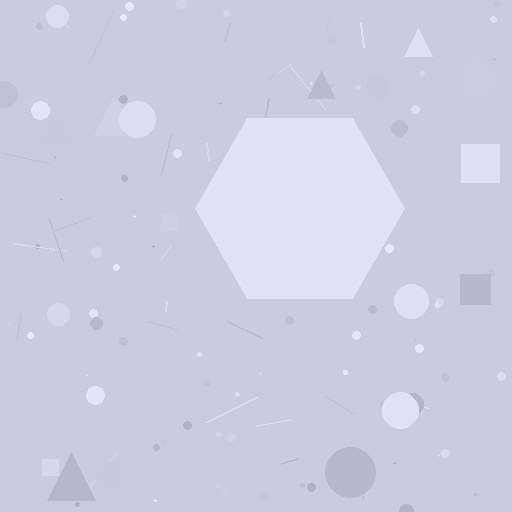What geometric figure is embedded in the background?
A hexagon is embedded in the background.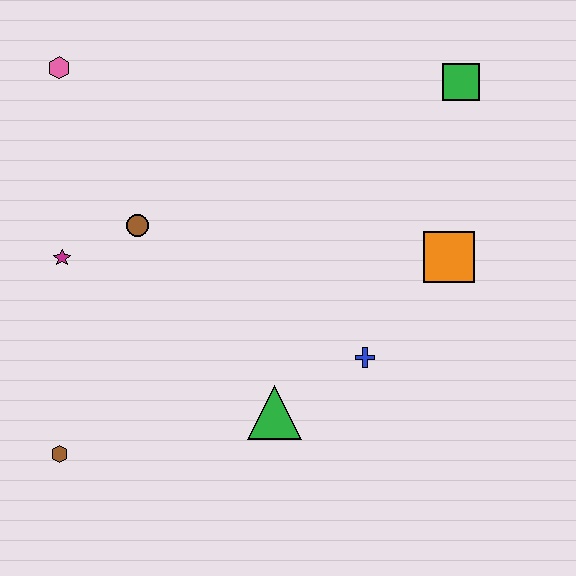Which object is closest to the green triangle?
The blue cross is closest to the green triangle.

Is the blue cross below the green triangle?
No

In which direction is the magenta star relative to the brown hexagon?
The magenta star is above the brown hexagon.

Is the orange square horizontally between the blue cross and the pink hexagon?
No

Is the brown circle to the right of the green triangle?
No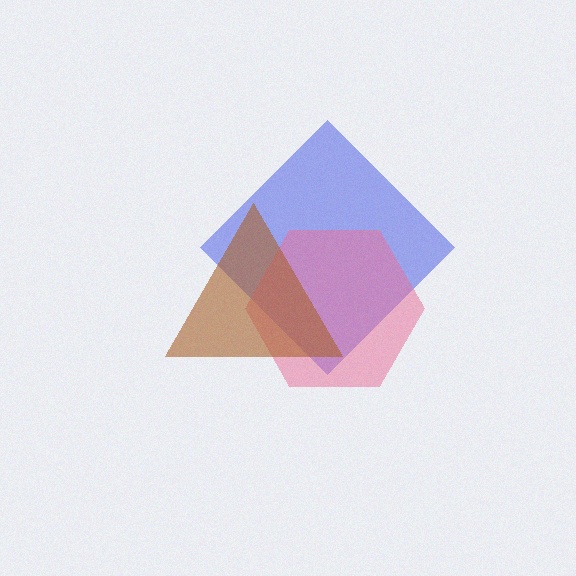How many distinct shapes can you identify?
There are 3 distinct shapes: a blue diamond, a pink hexagon, a brown triangle.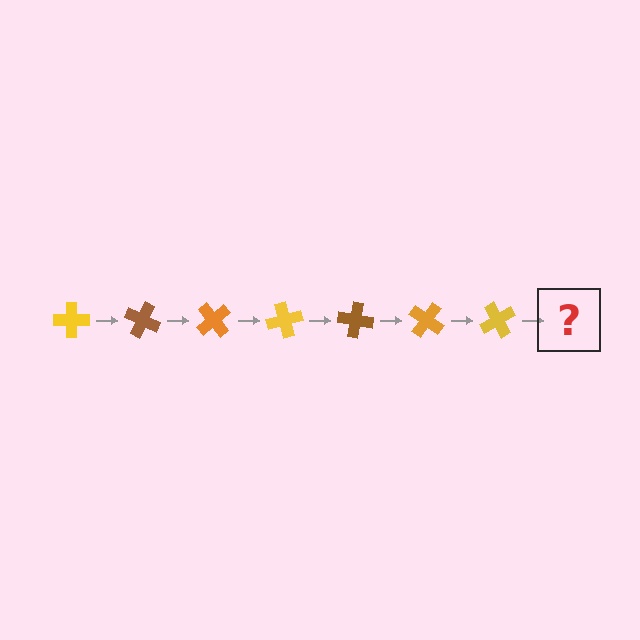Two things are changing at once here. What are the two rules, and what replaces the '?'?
The two rules are that it rotates 25 degrees each step and the color cycles through yellow, brown, and orange. The '?' should be a brown cross, rotated 175 degrees from the start.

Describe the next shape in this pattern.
It should be a brown cross, rotated 175 degrees from the start.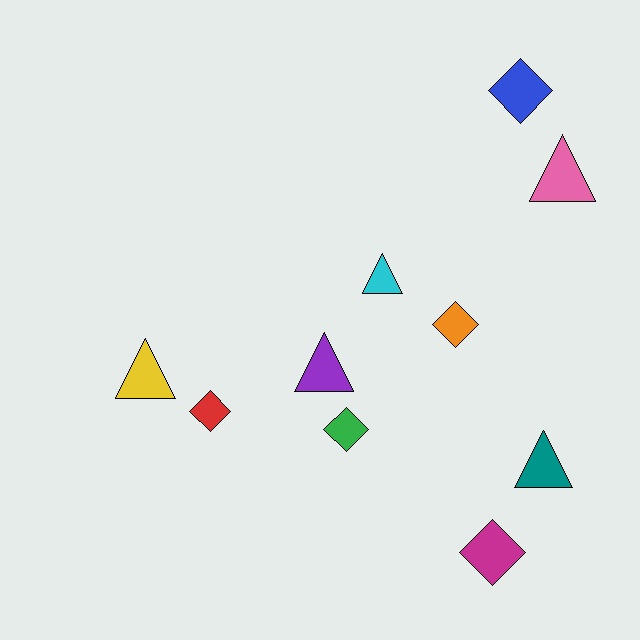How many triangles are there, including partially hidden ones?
There are 5 triangles.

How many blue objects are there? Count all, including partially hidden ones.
There is 1 blue object.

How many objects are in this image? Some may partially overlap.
There are 10 objects.